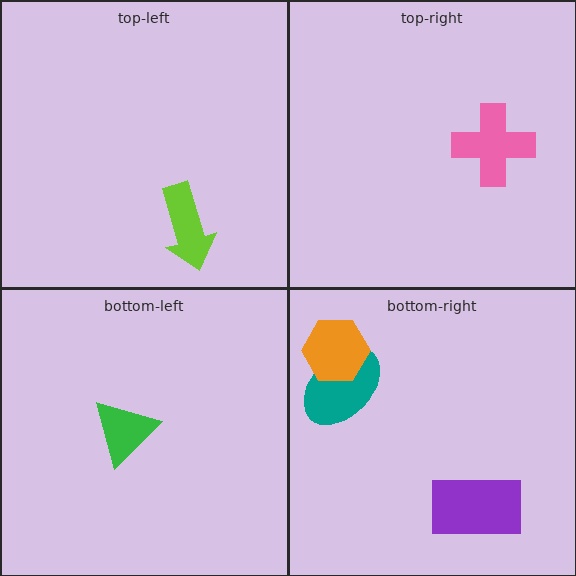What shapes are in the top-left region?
The lime arrow.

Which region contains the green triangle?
The bottom-left region.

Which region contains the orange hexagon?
The bottom-right region.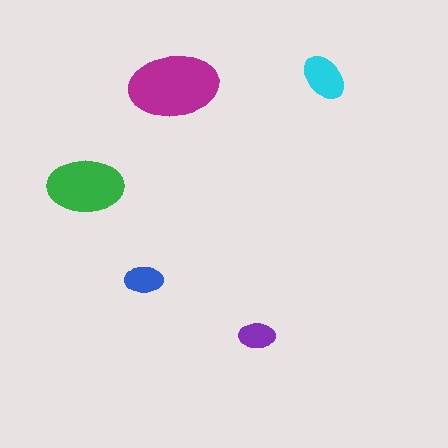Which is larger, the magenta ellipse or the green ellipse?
The magenta one.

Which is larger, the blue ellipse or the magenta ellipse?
The magenta one.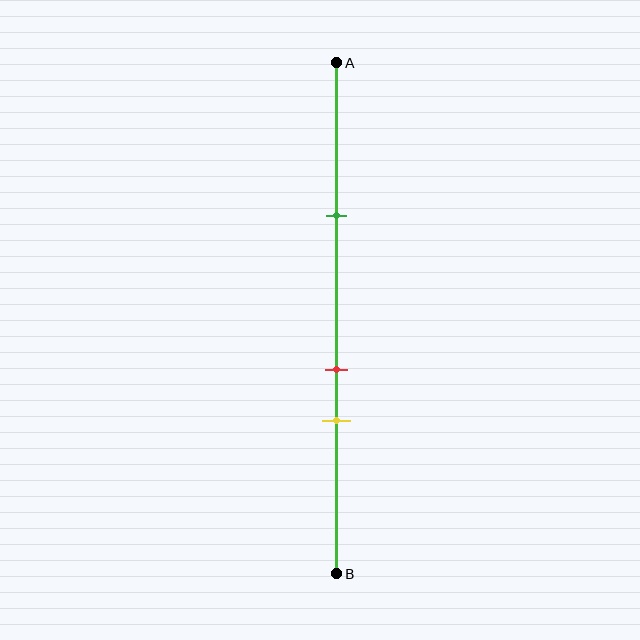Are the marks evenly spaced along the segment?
No, the marks are not evenly spaced.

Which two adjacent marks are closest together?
The red and yellow marks are the closest adjacent pair.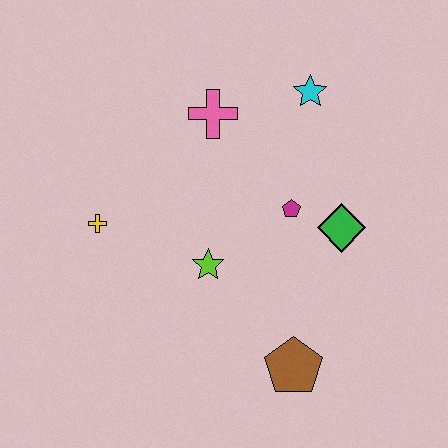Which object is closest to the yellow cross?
The lime star is closest to the yellow cross.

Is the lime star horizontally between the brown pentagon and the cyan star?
No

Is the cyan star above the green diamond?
Yes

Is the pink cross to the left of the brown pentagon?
Yes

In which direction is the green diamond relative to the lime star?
The green diamond is to the right of the lime star.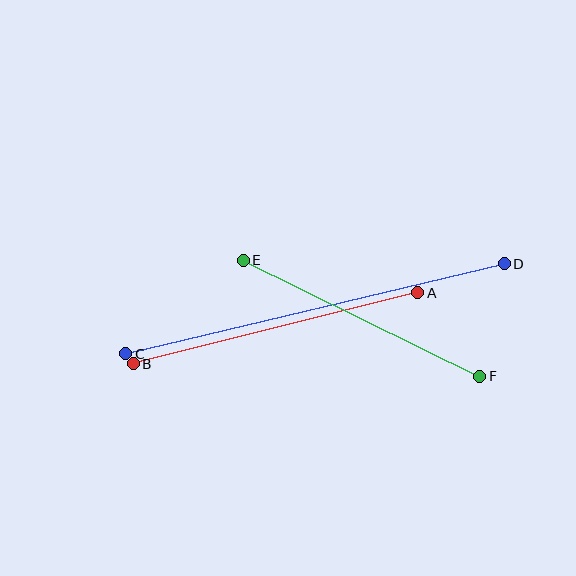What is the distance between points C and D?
The distance is approximately 389 pixels.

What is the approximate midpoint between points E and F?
The midpoint is at approximately (361, 318) pixels.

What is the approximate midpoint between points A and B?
The midpoint is at approximately (276, 328) pixels.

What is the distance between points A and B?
The distance is approximately 293 pixels.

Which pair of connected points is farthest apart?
Points C and D are farthest apart.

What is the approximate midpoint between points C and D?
The midpoint is at approximately (315, 309) pixels.